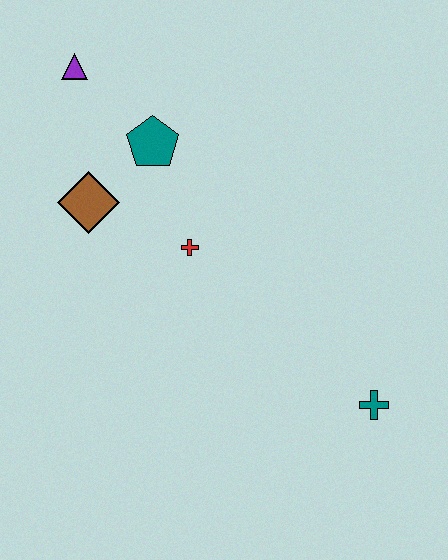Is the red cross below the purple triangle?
Yes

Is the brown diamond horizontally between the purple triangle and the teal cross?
Yes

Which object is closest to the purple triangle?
The teal pentagon is closest to the purple triangle.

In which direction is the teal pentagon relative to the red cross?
The teal pentagon is above the red cross.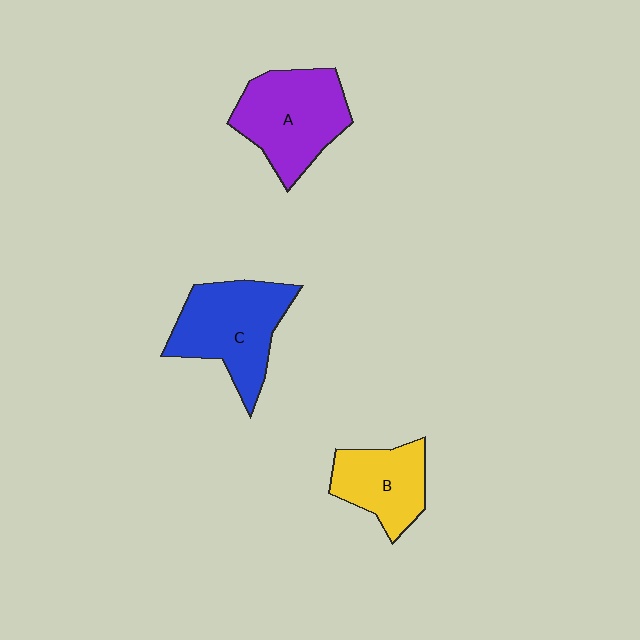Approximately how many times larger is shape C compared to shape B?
Approximately 1.4 times.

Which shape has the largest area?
Shape C (blue).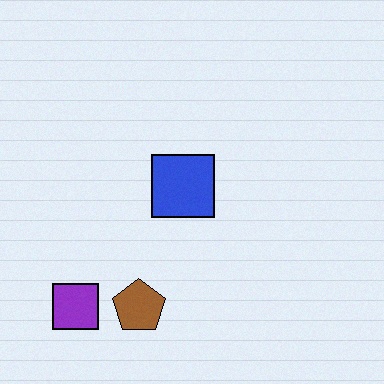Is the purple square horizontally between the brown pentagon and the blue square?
No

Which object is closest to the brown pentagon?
The purple square is closest to the brown pentagon.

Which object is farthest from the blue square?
The purple square is farthest from the blue square.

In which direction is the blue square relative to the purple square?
The blue square is above the purple square.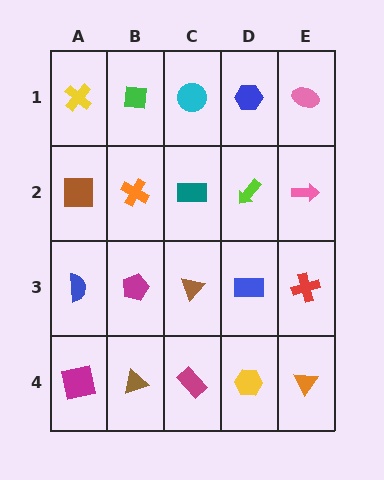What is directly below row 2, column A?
A blue semicircle.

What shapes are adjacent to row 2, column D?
A blue hexagon (row 1, column D), a blue rectangle (row 3, column D), a teal rectangle (row 2, column C), a pink arrow (row 2, column E).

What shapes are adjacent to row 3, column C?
A teal rectangle (row 2, column C), a magenta rectangle (row 4, column C), a magenta pentagon (row 3, column B), a blue rectangle (row 3, column D).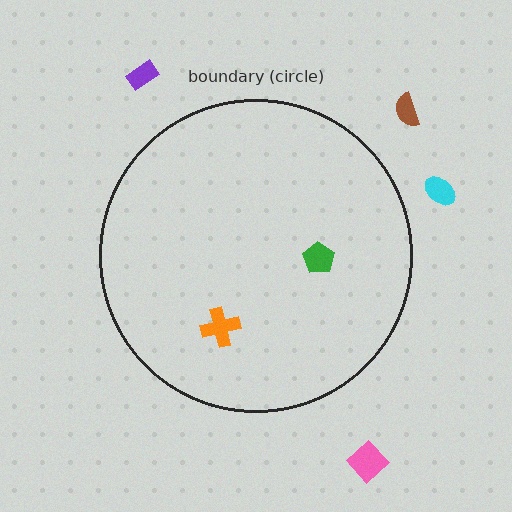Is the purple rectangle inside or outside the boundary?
Outside.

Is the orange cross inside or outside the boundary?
Inside.